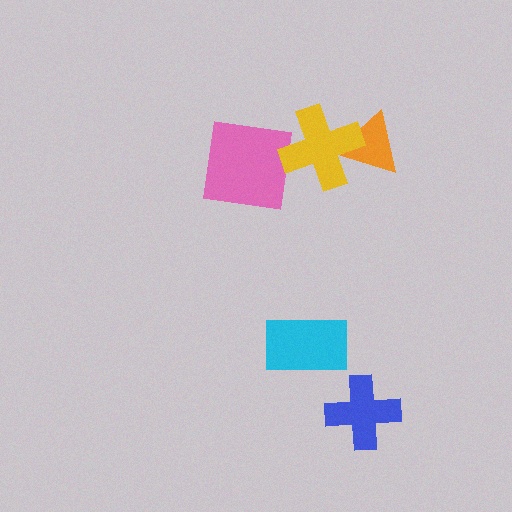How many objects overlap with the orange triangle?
1 object overlaps with the orange triangle.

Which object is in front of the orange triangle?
The yellow cross is in front of the orange triangle.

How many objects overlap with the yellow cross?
1 object overlaps with the yellow cross.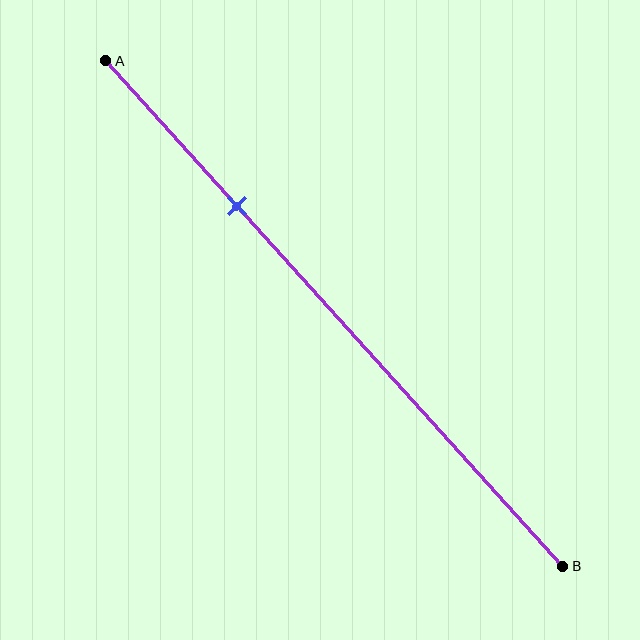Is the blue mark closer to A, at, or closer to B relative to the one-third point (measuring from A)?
The blue mark is closer to point A than the one-third point of segment AB.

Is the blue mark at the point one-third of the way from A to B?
No, the mark is at about 30% from A, not at the 33% one-third point.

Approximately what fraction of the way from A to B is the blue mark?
The blue mark is approximately 30% of the way from A to B.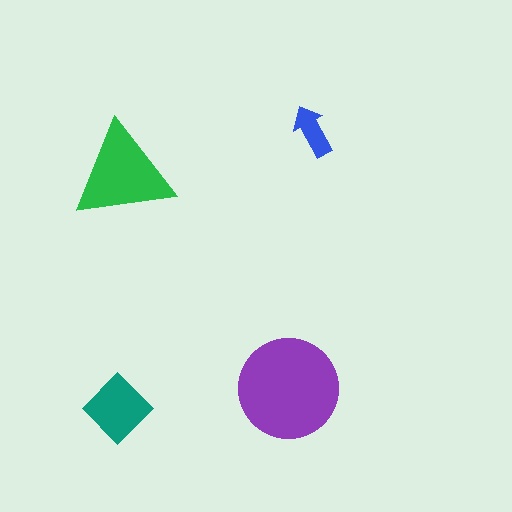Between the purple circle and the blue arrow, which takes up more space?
The purple circle.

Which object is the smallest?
The blue arrow.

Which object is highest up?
The blue arrow is topmost.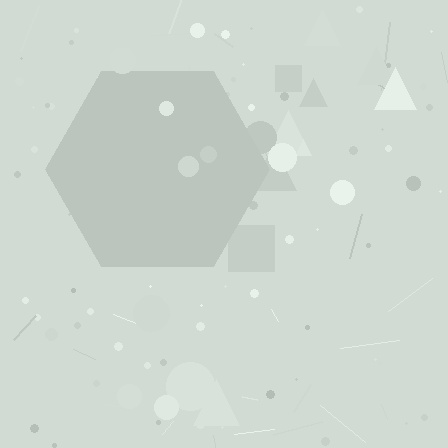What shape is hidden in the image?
A hexagon is hidden in the image.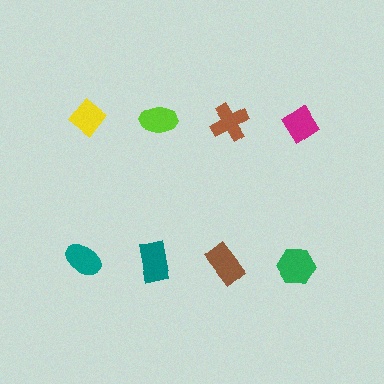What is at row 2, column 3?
A brown rectangle.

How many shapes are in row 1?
4 shapes.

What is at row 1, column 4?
A magenta diamond.